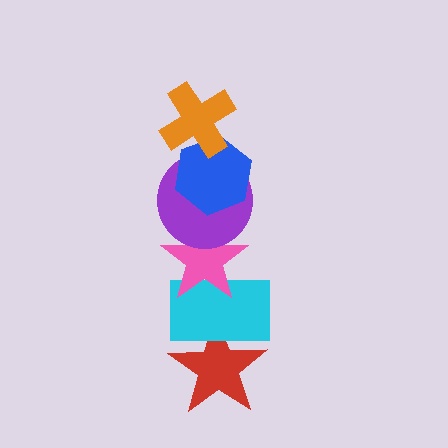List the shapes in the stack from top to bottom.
From top to bottom: the orange cross, the blue hexagon, the purple circle, the pink star, the cyan rectangle, the red star.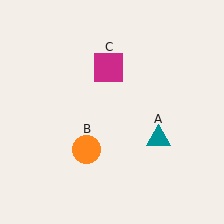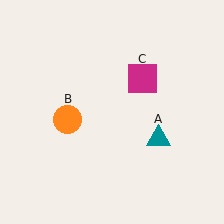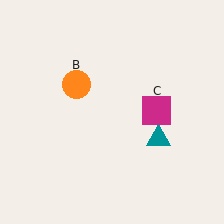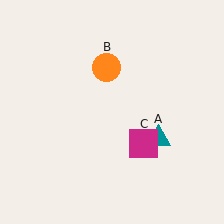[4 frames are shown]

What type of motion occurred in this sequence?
The orange circle (object B), magenta square (object C) rotated clockwise around the center of the scene.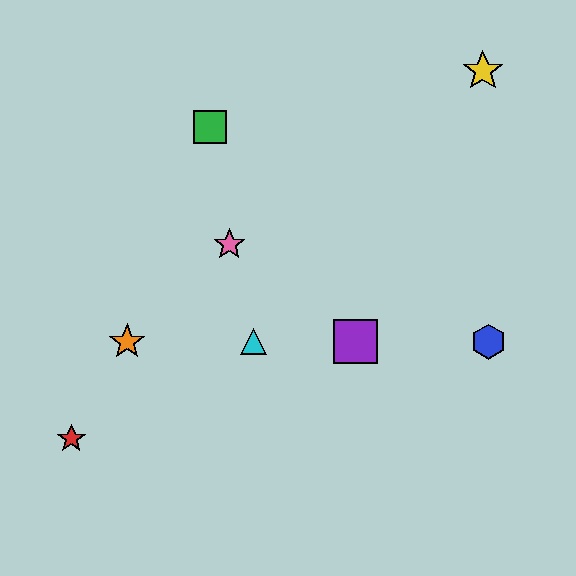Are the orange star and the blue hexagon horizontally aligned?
Yes, both are at y≈342.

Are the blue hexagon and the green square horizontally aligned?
No, the blue hexagon is at y≈342 and the green square is at y≈127.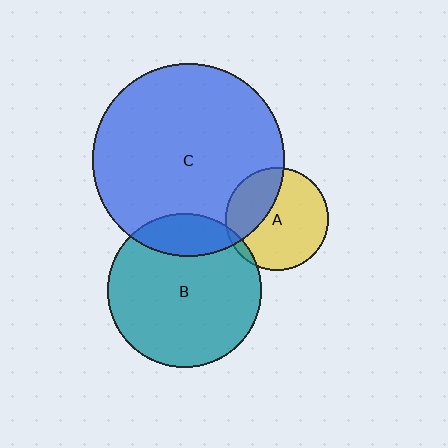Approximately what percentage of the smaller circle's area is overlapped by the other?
Approximately 15%.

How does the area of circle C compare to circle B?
Approximately 1.6 times.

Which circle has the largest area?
Circle C (blue).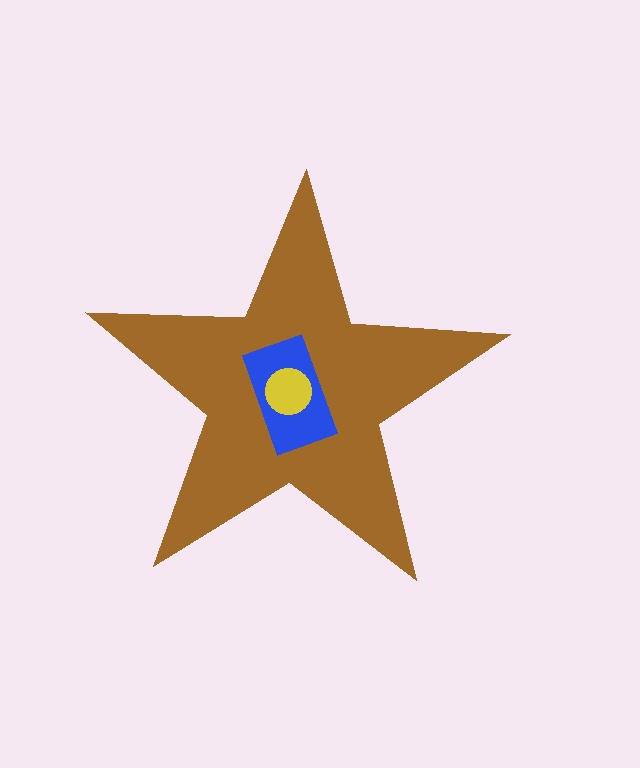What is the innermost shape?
The yellow circle.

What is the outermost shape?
The brown star.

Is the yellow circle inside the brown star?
Yes.